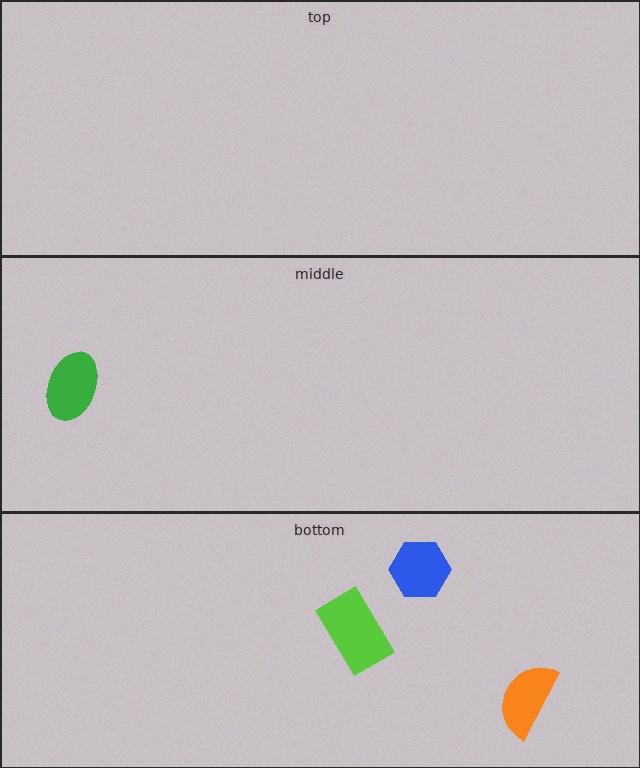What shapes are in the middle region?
The green ellipse.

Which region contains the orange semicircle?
The bottom region.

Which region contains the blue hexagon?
The bottom region.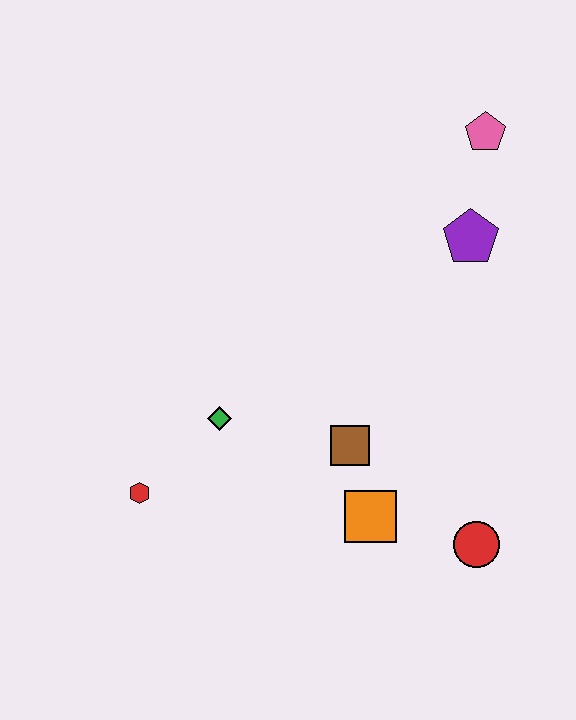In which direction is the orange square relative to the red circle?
The orange square is to the left of the red circle.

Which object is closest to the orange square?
The brown square is closest to the orange square.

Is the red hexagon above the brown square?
No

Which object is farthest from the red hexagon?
The pink pentagon is farthest from the red hexagon.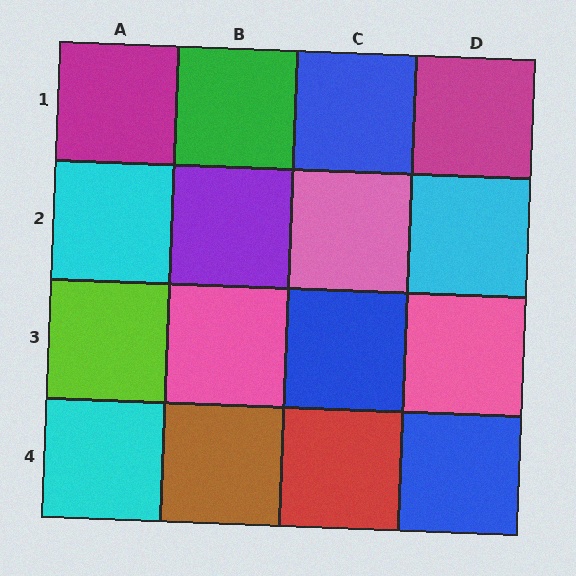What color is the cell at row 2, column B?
Purple.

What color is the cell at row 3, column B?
Pink.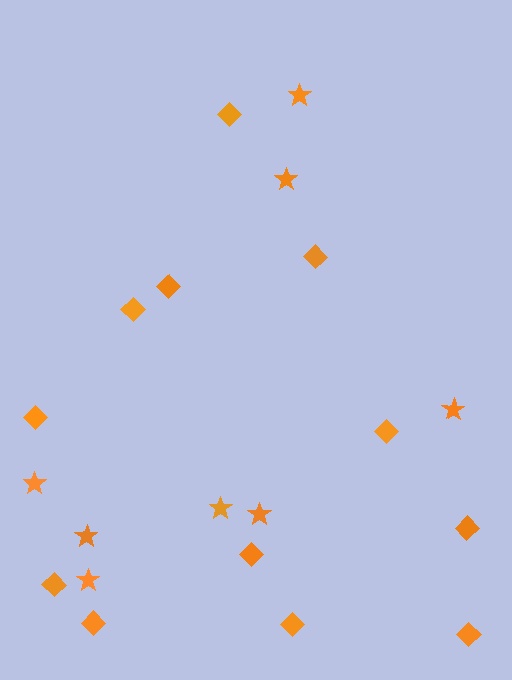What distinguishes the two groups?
There are 2 groups: one group of diamonds (12) and one group of stars (8).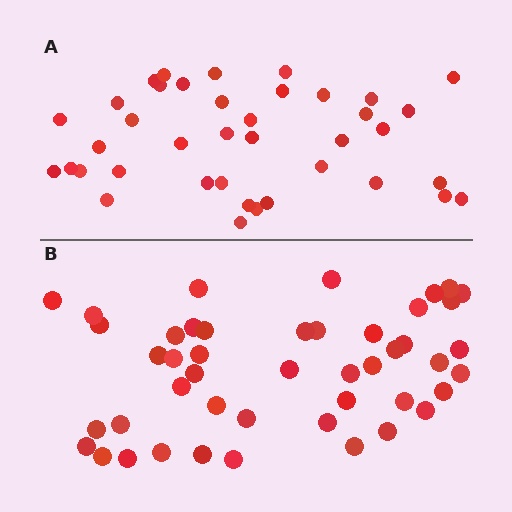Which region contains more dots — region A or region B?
Region B (the bottom region) has more dots.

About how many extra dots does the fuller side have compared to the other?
Region B has roughly 8 or so more dots than region A.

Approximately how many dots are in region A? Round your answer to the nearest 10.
About 40 dots. (The exact count is 39, which rounds to 40.)